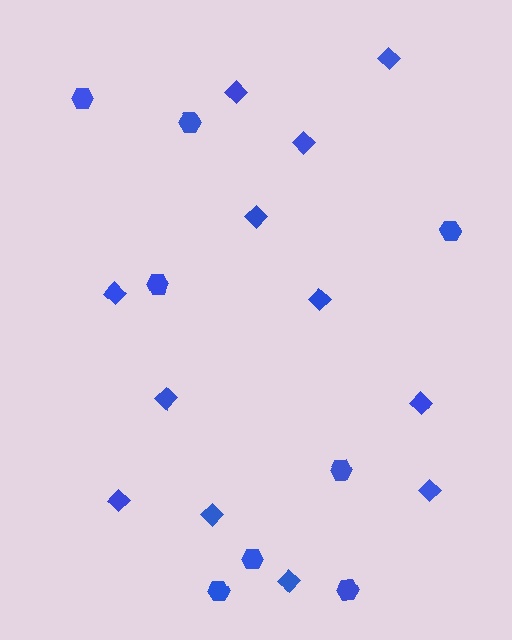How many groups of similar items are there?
There are 2 groups: one group of diamonds (12) and one group of hexagons (8).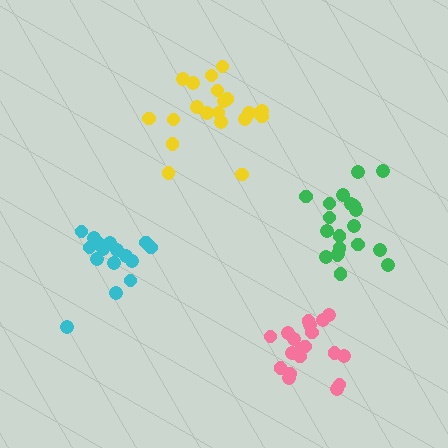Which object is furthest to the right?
The green cluster is rightmost.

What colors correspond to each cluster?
The clusters are colored: yellow, green, cyan, pink.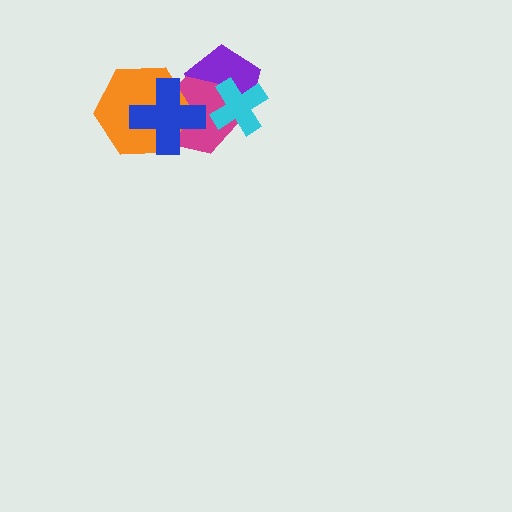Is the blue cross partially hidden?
No, no other shape covers it.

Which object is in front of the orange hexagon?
The blue cross is in front of the orange hexagon.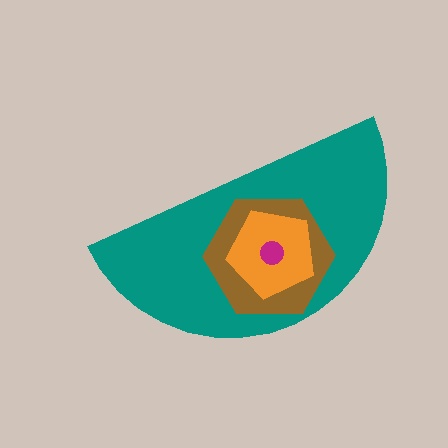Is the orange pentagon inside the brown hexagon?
Yes.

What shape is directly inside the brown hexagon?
The orange pentagon.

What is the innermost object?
The magenta circle.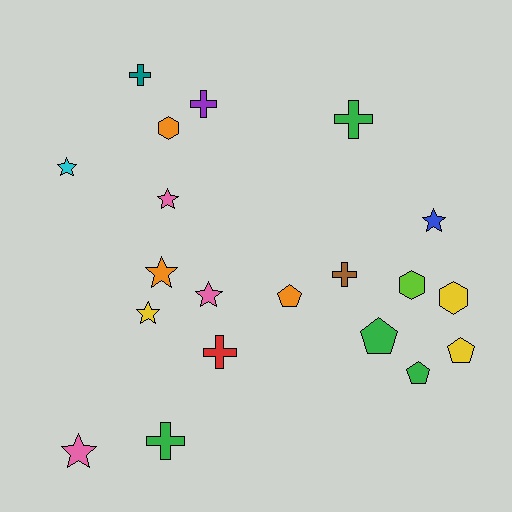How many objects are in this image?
There are 20 objects.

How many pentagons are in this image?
There are 4 pentagons.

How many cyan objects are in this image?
There is 1 cyan object.